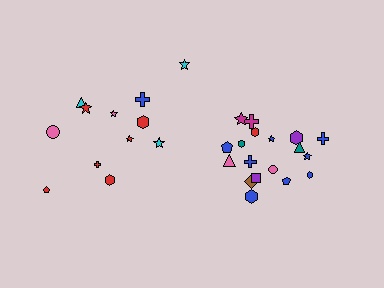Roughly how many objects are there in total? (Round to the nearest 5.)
Roughly 30 objects in total.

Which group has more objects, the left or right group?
The right group.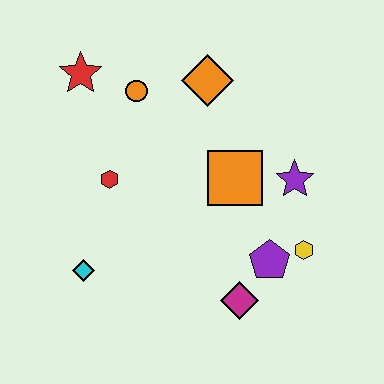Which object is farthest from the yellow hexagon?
The red star is farthest from the yellow hexagon.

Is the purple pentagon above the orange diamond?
No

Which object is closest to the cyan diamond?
The red hexagon is closest to the cyan diamond.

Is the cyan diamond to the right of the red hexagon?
No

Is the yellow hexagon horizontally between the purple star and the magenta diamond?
No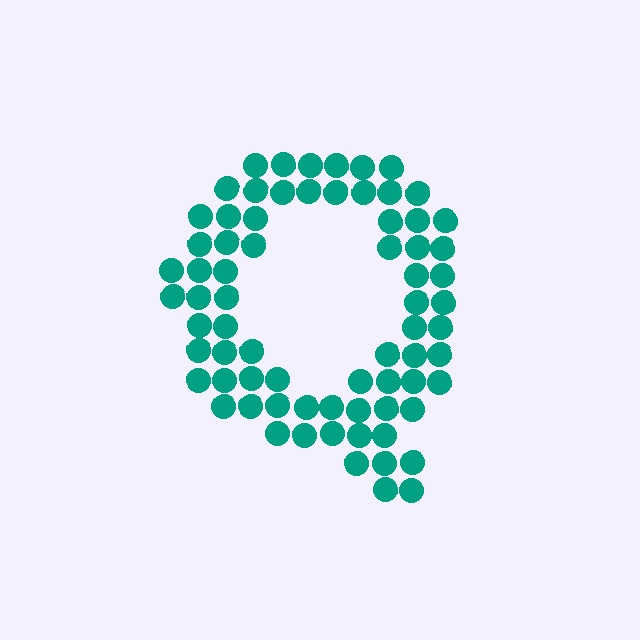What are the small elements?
The small elements are circles.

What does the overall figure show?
The overall figure shows the letter Q.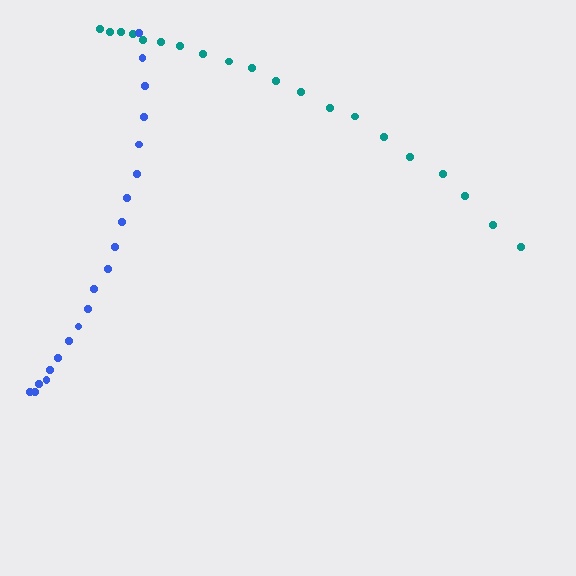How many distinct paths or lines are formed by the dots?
There are 2 distinct paths.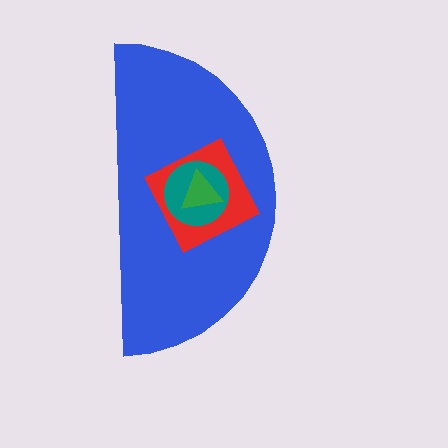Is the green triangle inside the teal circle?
Yes.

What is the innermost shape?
The green triangle.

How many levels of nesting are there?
4.